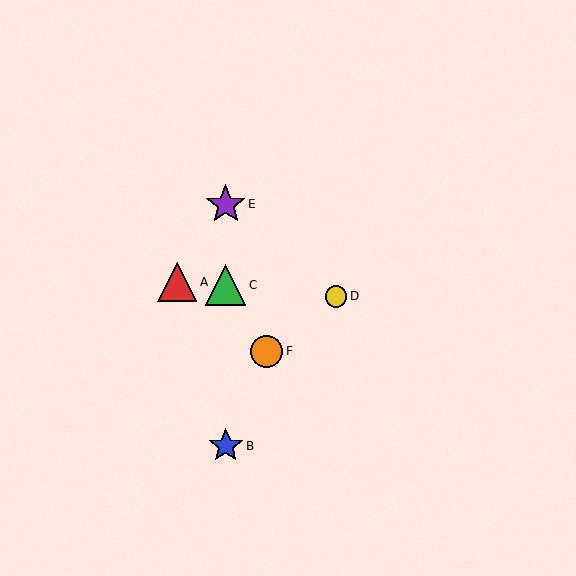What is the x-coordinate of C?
Object C is at x≈226.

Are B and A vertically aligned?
No, B is at x≈226 and A is at x≈177.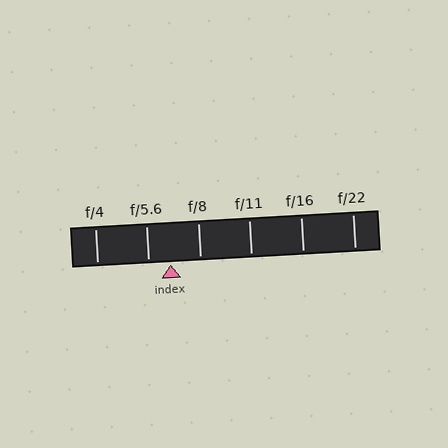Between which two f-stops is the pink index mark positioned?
The index mark is between f/5.6 and f/8.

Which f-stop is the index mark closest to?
The index mark is closest to f/5.6.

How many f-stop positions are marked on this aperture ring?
There are 6 f-stop positions marked.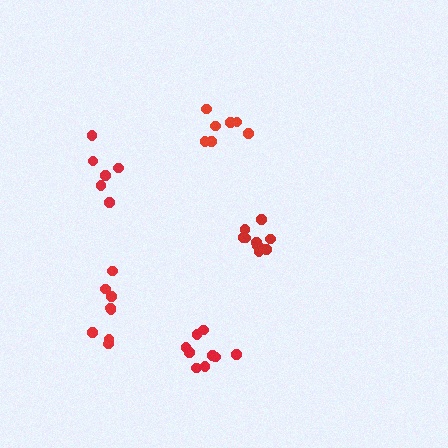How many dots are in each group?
Group 1: 10 dots, Group 2: 8 dots, Group 3: 6 dots, Group 4: 7 dots, Group 5: 9 dots (40 total).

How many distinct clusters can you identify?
There are 5 distinct clusters.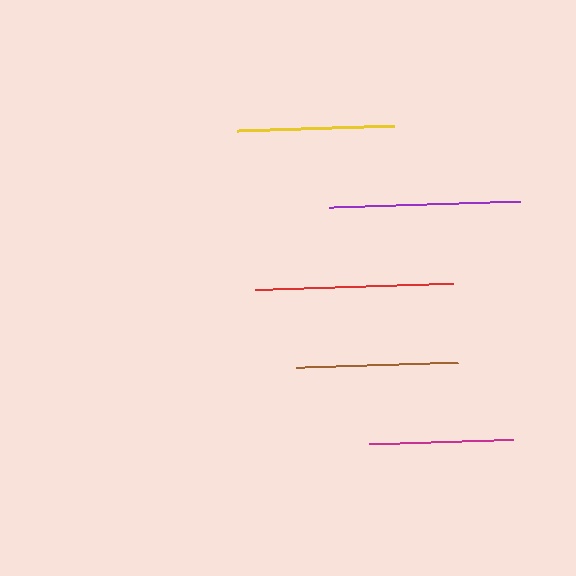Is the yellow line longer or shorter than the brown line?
The brown line is longer than the yellow line.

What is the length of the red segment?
The red segment is approximately 198 pixels long.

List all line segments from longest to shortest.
From longest to shortest: red, purple, brown, yellow, magenta.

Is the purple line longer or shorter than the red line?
The red line is longer than the purple line.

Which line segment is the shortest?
The magenta line is the shortest at approximately 143 pixels.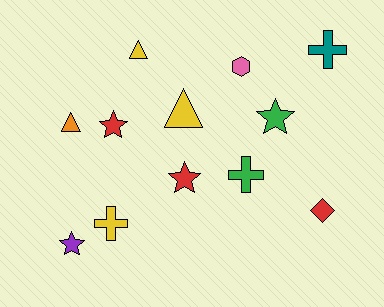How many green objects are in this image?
There are 2 green objects.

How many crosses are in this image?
There are 3 crosses.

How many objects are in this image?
There are 12 objects.